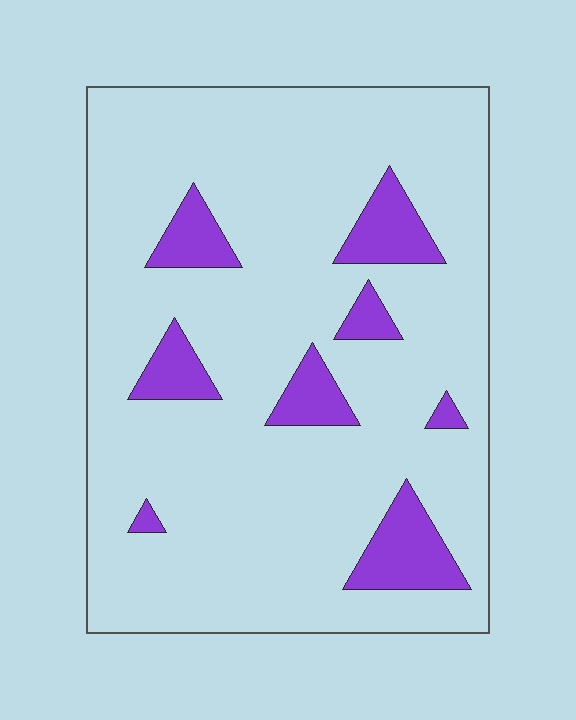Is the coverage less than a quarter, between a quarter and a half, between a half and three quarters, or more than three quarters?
Less than a quarter.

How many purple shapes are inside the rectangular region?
8.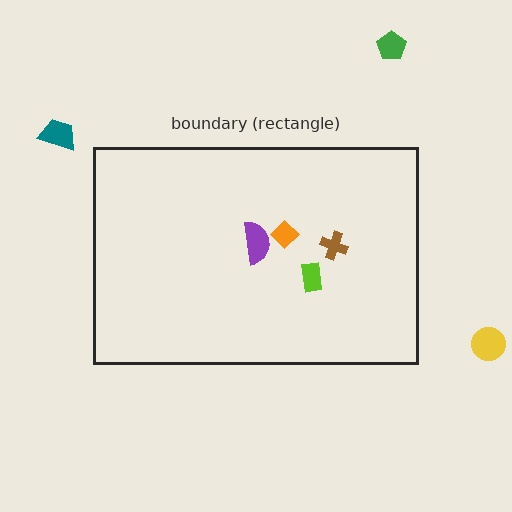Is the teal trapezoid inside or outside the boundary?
Outside.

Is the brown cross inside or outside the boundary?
Inside.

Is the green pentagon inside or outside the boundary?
Outside.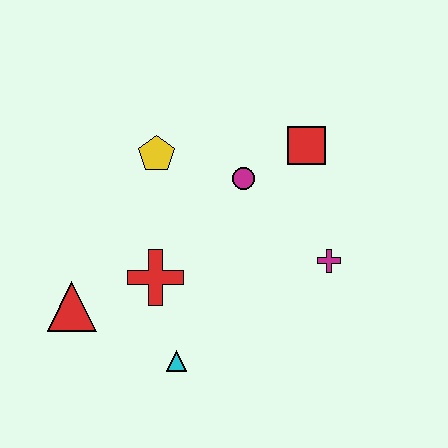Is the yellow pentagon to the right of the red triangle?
Yes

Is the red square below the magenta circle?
No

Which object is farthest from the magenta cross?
The red triangle is farthest from the magenta cross.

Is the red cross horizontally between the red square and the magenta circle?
No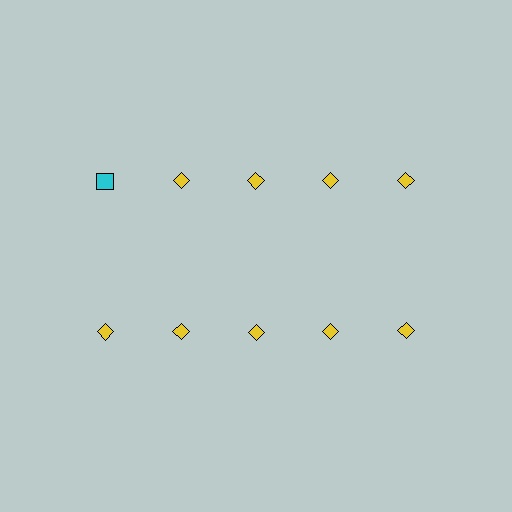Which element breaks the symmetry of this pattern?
The cyan square in the top row, leftmost column breaks the symmetry. All other shapes are yellow diamonds.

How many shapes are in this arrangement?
There are 10 shapes arranged in a grid pattern.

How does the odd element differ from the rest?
It differs in both color (cyan instead of yellow) and shape (square instead of diamond).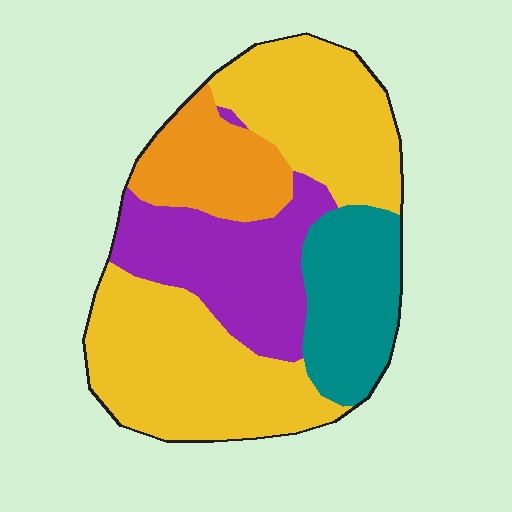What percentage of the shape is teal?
Teal takes up less than a quarter of the shape.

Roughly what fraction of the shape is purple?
Purple takes up about one fifth (1/5) of the shape.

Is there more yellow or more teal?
Yellow.